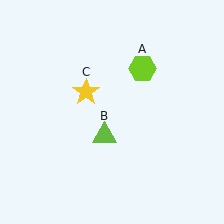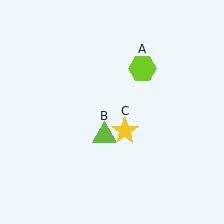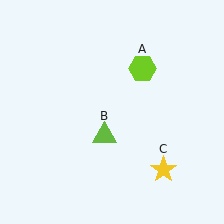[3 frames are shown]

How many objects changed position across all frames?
1 object changed position: yellow star (object C).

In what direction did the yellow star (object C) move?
The yellow star (object C) moved down and to the right.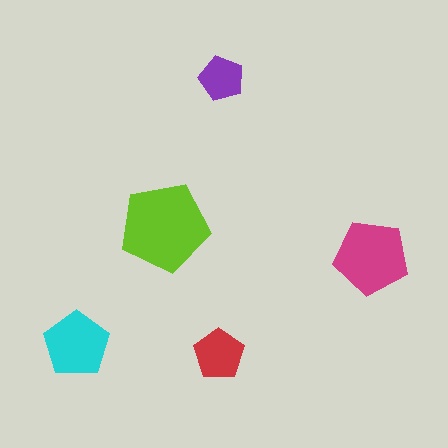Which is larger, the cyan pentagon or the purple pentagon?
The cyan one.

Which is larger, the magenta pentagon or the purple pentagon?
The magenta one.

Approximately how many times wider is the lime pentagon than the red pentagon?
About 2 times wider.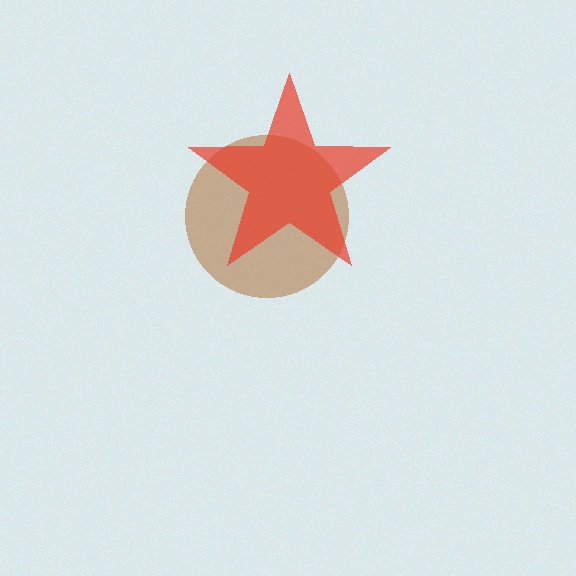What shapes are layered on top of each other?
The layered shapes are: a brown circle, a red star.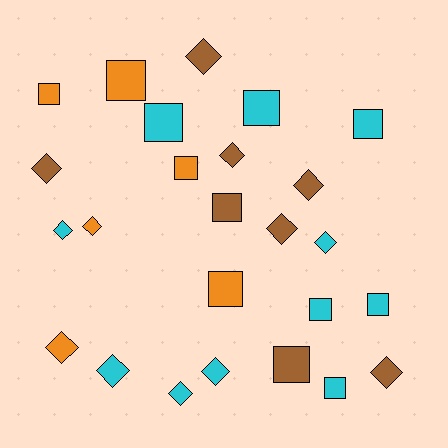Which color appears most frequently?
Cyan, with 11 objects.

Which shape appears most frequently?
Diamond, with 13 objects.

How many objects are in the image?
There are 25 objects.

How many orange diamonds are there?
There are 2 orange diamonds.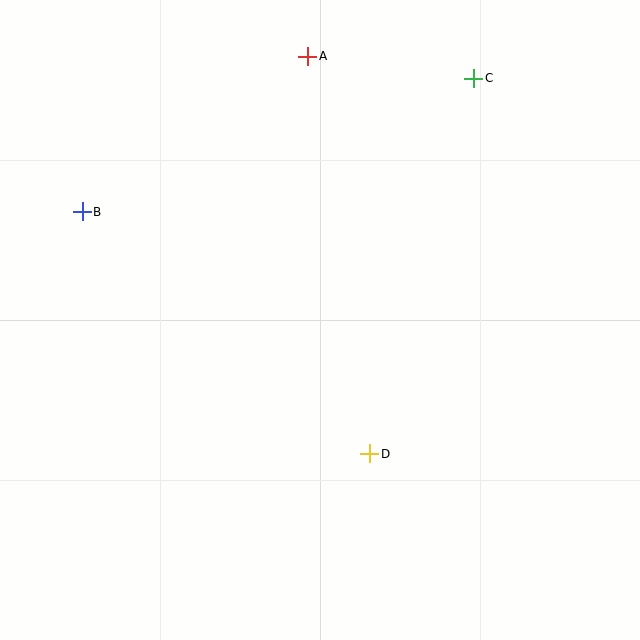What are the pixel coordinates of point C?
Point C is at (474, 78).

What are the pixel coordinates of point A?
Point A is at (308, 56).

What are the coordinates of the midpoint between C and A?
The midpoint between C and A is at (391, 67).